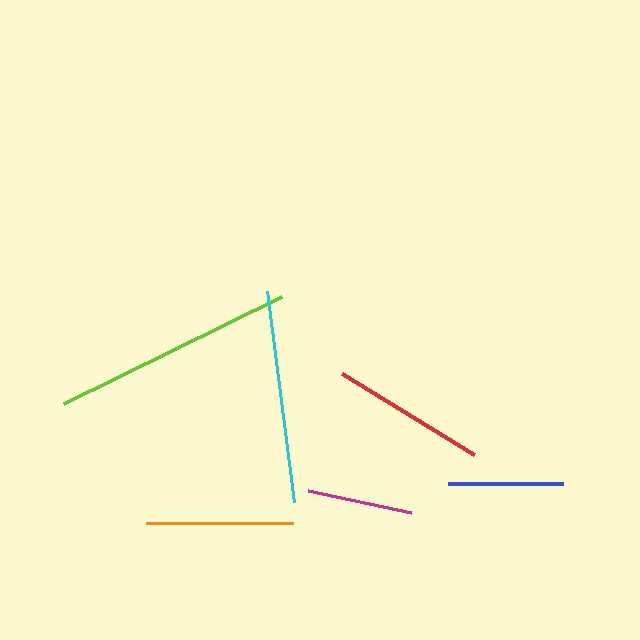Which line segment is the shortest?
The magenta line is the shortest at approximately 105 pixels.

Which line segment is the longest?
The lime line is the longest at approximately 244 pixels.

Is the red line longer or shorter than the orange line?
The red line is longer than the orange line.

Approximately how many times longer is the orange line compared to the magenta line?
The orange line is approximately 1.4 times the length of the magenta line.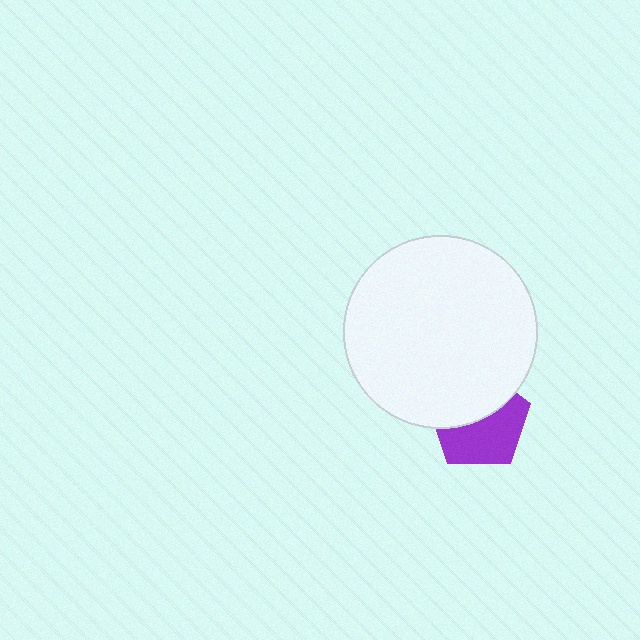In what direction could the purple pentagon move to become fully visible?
The purple pentagon could move down. That would shift it out from behind the white circle entirely.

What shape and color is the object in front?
The object in front is a white circle.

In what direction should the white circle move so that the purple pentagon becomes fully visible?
The white circle should move up. That is the shortest direction to clear the overlap and leave the purple pentagon fully visible.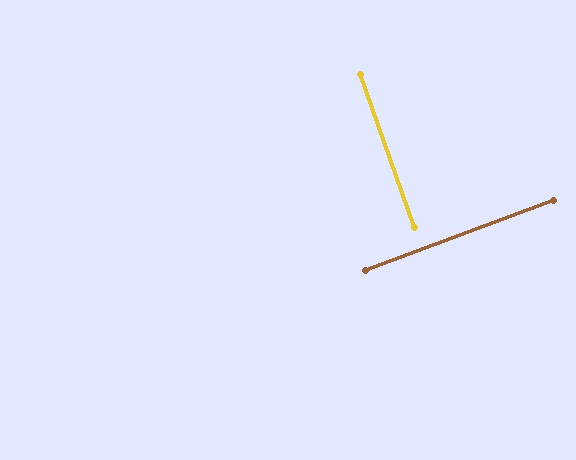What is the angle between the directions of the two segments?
Approximately 89 degrees.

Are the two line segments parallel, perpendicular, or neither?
Perpendicular — they meet at approximately 89°.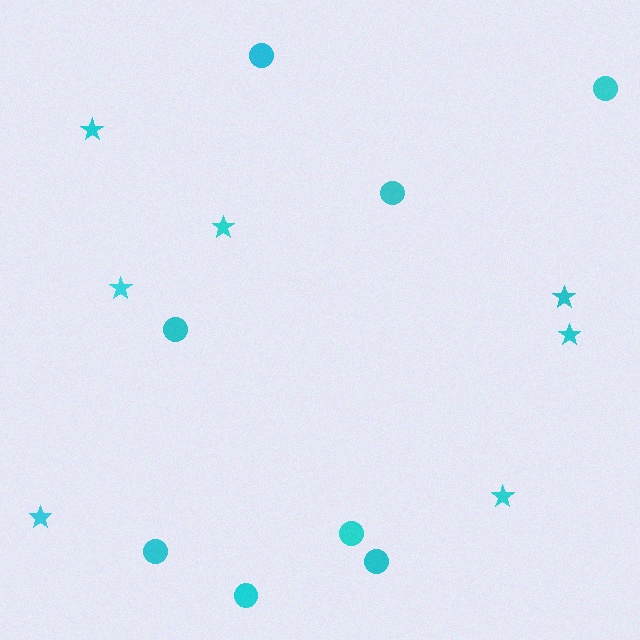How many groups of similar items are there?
There are 2 groups: one group of stars (7) and one group of circles (8).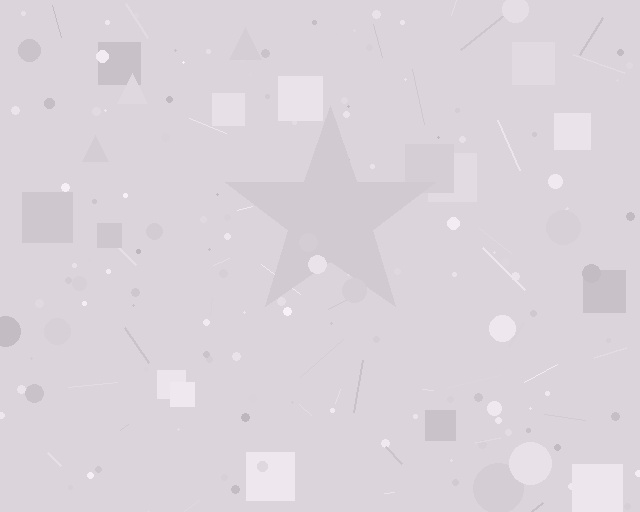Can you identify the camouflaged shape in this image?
The camouflaged shape is a star.